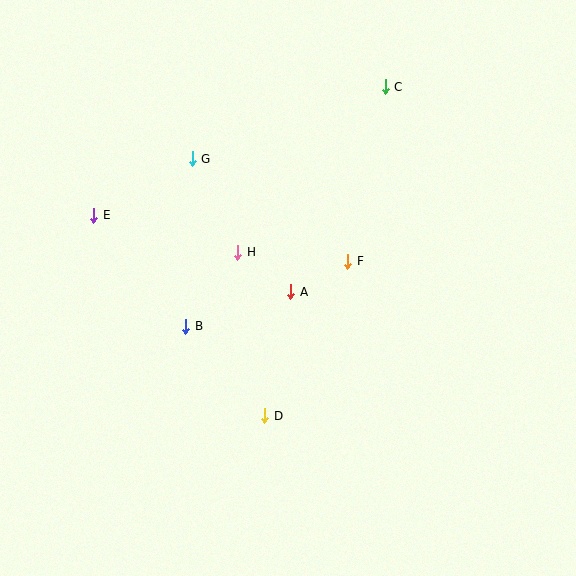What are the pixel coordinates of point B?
Point B is at (186, 326).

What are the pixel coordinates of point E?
Point E is at (94, 215).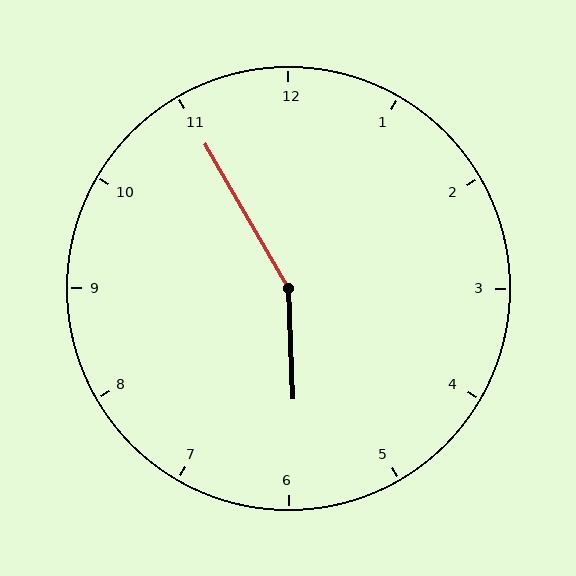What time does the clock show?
5:55.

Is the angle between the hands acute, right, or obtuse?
It is obtuse.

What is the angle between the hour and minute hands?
Approximately 152 degrees.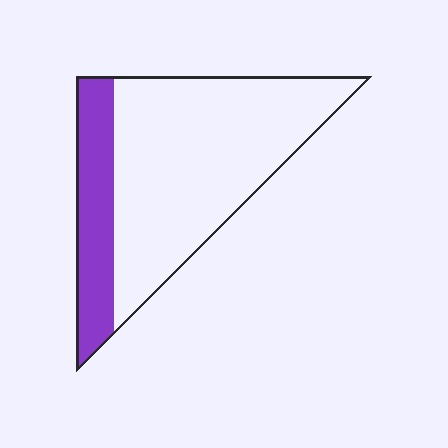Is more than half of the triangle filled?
No.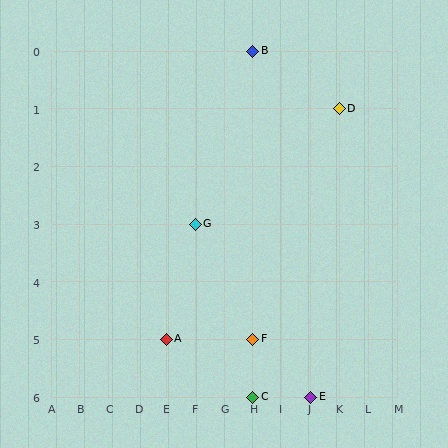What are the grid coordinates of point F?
Point F is at grid coordinates (H, 5).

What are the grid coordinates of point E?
Point E is at grid coordinates (J, 6).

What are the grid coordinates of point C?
Point C is at grid coordinates (H, 6).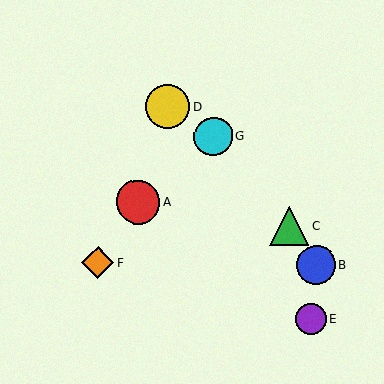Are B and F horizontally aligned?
Yes, both are at y≈265.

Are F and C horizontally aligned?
No, F is at y≈263 and C is at y≈226.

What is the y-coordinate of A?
Object A is at y≈202.